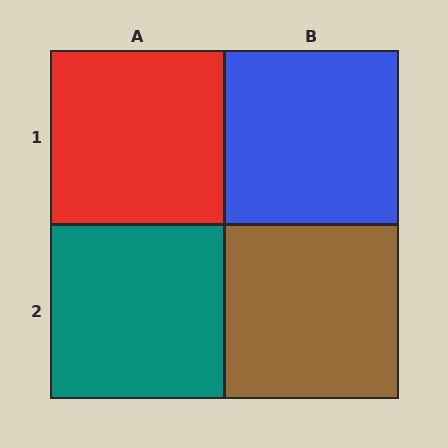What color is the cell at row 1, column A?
Red.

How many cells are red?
1 cell is red.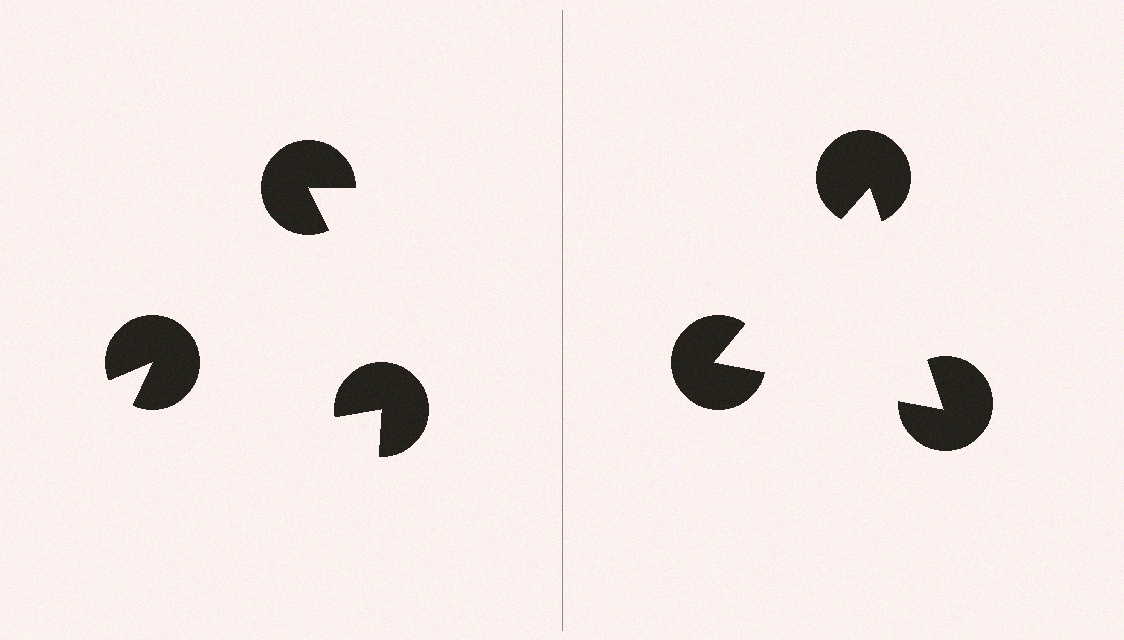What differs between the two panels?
The pac-man discs are positioned identically on both sides; only the wedge orientations differ. On the right they align to a triangle; on the left they are misaligned.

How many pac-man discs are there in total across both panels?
6 — 3 on each side.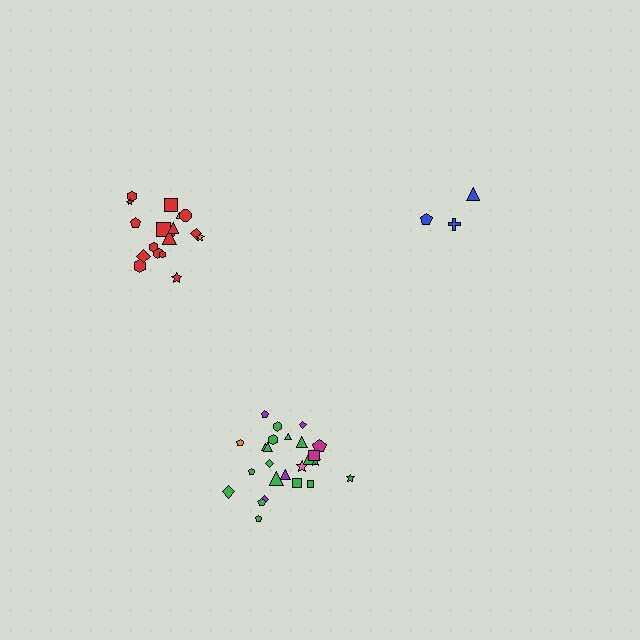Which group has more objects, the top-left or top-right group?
The top-left group.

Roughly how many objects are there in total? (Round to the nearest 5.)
Roughly 45 objects in total.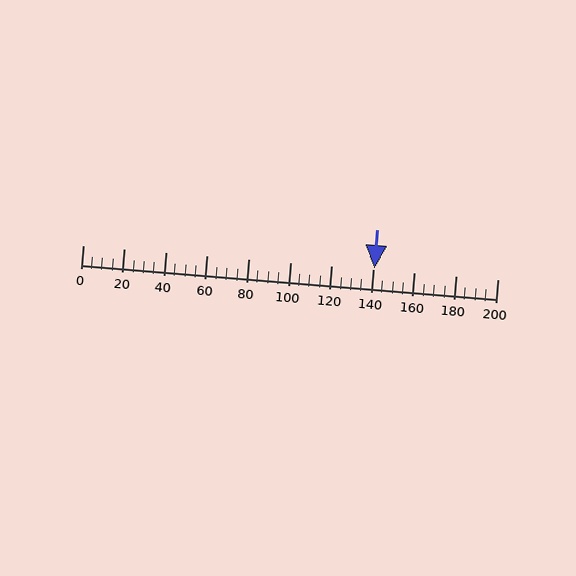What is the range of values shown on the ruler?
The ruler shows values from 0 to 200.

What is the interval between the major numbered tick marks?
The major tick marks are spaced 20 units apart.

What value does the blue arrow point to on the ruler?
The blue arrow points to approximately 140.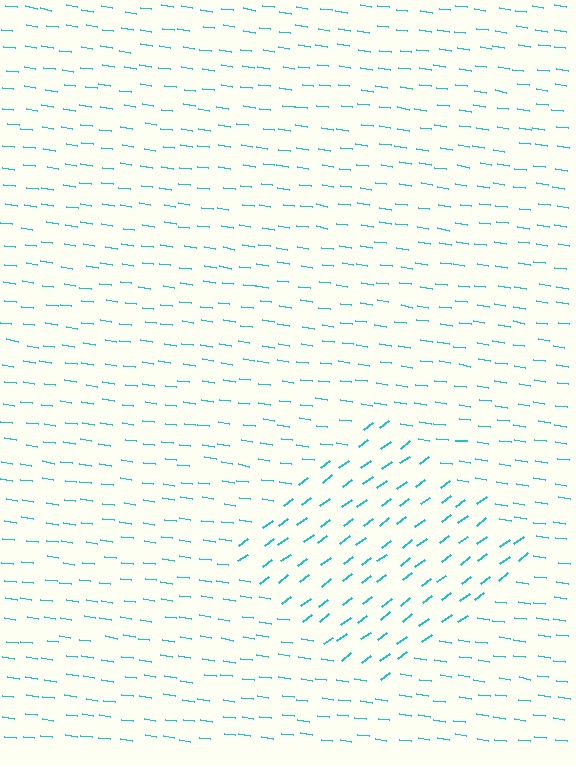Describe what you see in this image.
The image is filled with small cyan line segments. A diamond region in the image has lines oriented differently from the surrounding lines, creating a visible texture boundary.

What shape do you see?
I see a diamond.